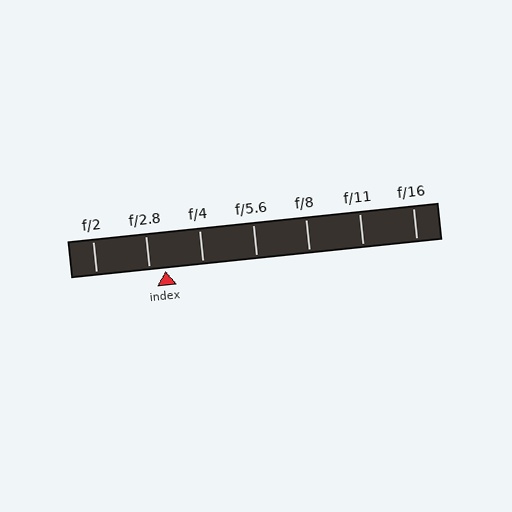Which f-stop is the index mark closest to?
The index mark is closest to f/2.8.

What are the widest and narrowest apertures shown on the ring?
The widest aperture shown is f/2 and the narrowest is f/16.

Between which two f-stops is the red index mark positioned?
The index mark is between f/2.8 and f/4.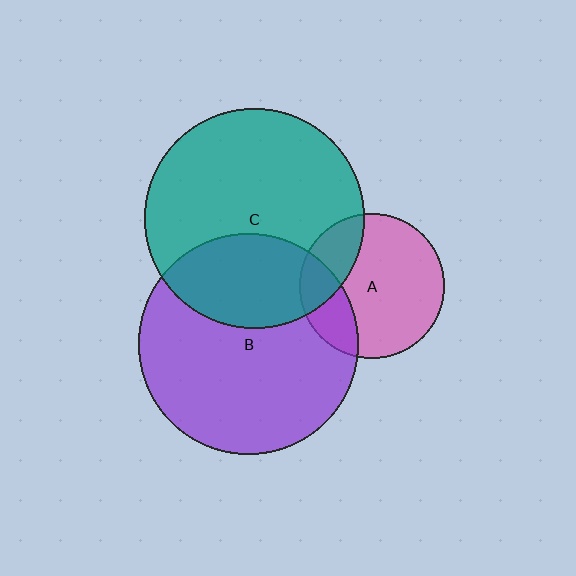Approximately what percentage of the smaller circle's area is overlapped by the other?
Approximately 25%.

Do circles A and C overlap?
Yes.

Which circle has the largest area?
Circle B (purple).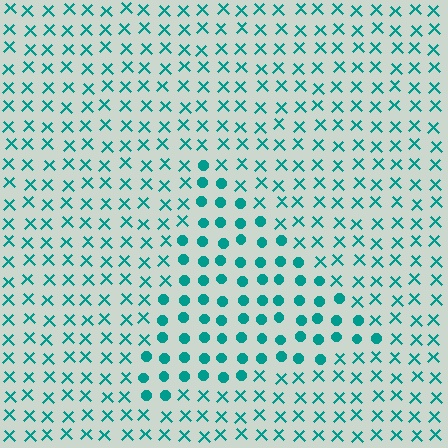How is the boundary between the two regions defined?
The boundary is defined by a change in element shape: circles inside vs. X marks outside. All elements share the same color and spacing.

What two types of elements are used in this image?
The image uses circles inside the triangle region and X marks outside it.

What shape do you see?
I see a triangle.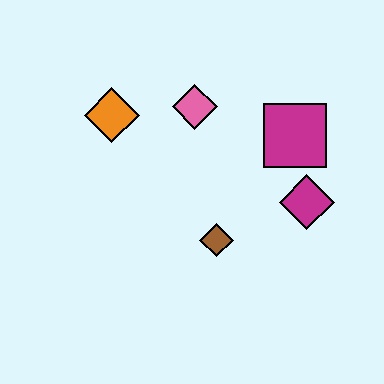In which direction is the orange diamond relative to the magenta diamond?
The orange diamond is to the left of the magenta diamond.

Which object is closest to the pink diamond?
The orange diamond is closest to the pink diamond.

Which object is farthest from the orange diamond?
The magenta diamond is farthest from the orange diamond.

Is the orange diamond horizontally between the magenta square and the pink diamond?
No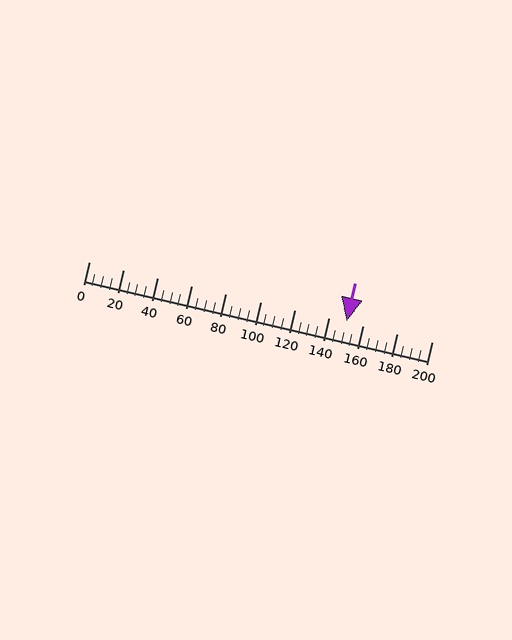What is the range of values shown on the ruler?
The ruler shows values from 0 to 200.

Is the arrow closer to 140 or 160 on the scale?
The arrow is closer to 160.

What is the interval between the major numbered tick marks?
The major tick marks are spaced 20 units apart.